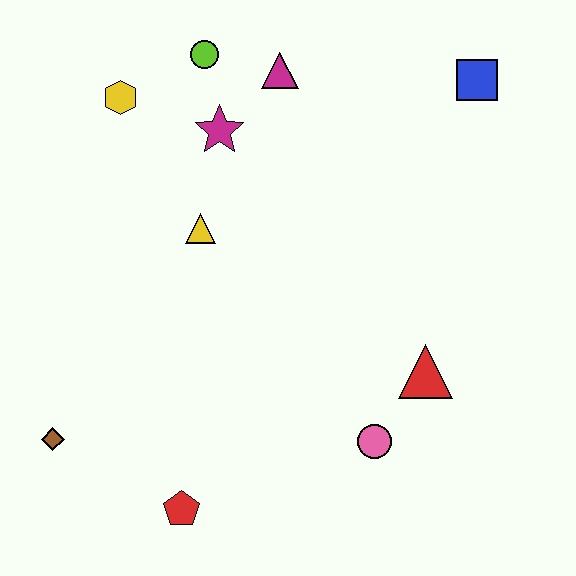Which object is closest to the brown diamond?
The red pentagon is closest to the brown diamond.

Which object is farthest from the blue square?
The brown diamond is farthest from the blue square.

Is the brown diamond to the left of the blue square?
Yes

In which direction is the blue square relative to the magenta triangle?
The blue square is to the right of the magenta triangle.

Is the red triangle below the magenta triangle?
Yes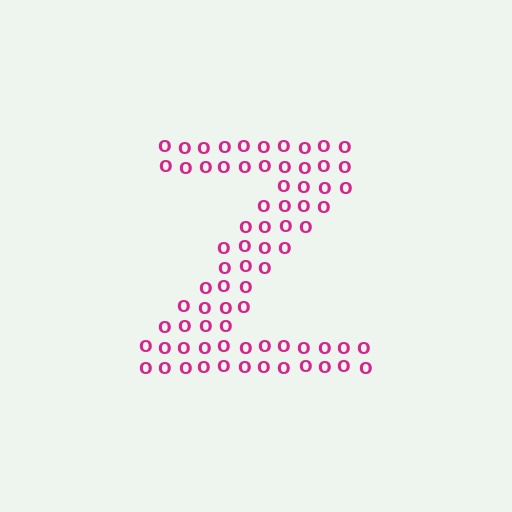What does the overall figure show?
The overall figure shows the letter Z.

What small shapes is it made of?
It is made of small letter O's.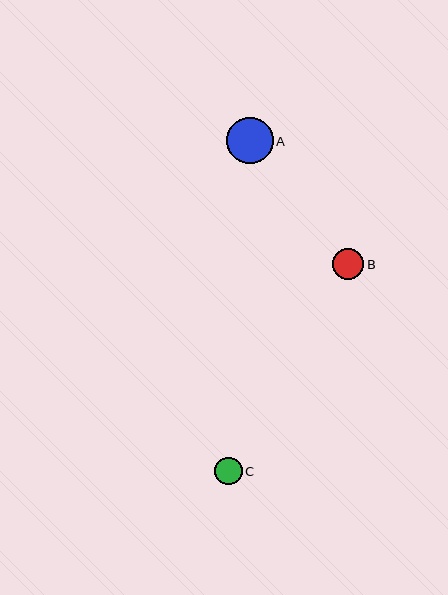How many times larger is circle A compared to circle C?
Circle A is approximately 1.7 times the size of circle C.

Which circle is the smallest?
Circle C is the smallest with a size of approximately 27 pixels.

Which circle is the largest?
Circle A is the largest with a size of approximately 47 pixels.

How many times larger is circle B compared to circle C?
Circle B is approximately 1.1 times the size of circle C.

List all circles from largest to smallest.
From largest to smallest: A, B, C.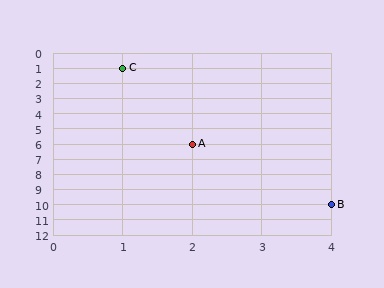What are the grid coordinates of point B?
Point B is at grid coordinates (4, 10).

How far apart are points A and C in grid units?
Points A and C are 1 column and 5 rows apart (about 5.1 grid units diagonally).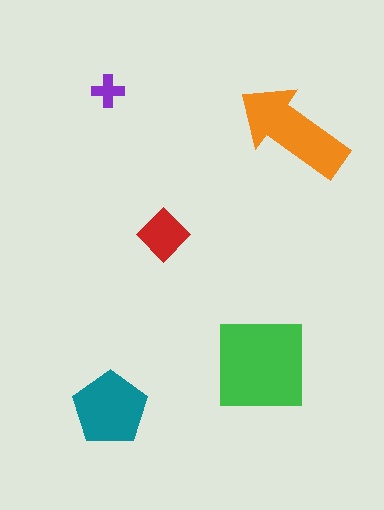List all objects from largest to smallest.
The green square, the orange arrow, the teal pentagon, the red diamond, the purple cross.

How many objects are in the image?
There are 5 objects in the image.